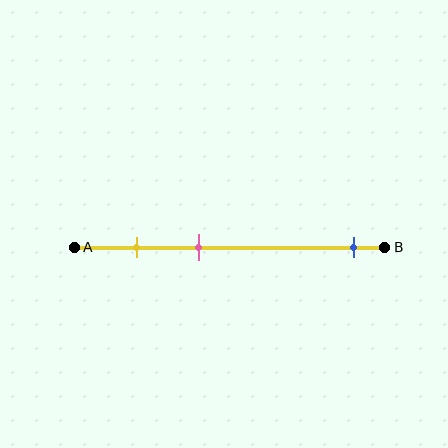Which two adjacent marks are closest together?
The yellow and pink marks are the closest adjacent pair.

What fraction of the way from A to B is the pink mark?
The pink mark is approximately 40% (0.4) of the way from A to B.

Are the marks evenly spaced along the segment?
No, the marks are not evenly spaced.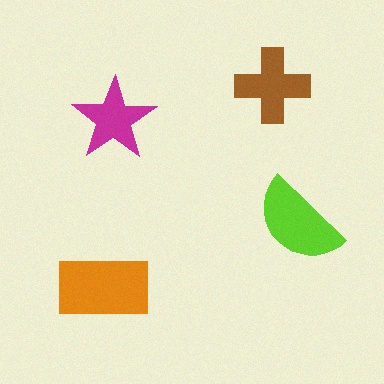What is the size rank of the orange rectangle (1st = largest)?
1st.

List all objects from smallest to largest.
The magenta star, the brown cross, the lime semicircle, the orange rectangle.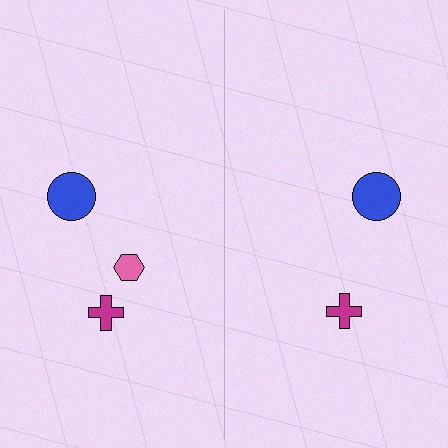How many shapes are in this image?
There are 5 shapes in this image.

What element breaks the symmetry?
A pink hexagon is missing from the right side.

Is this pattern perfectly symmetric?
No, the pattern is not perfectly symmetric. A pink hexagon is missing from the right side.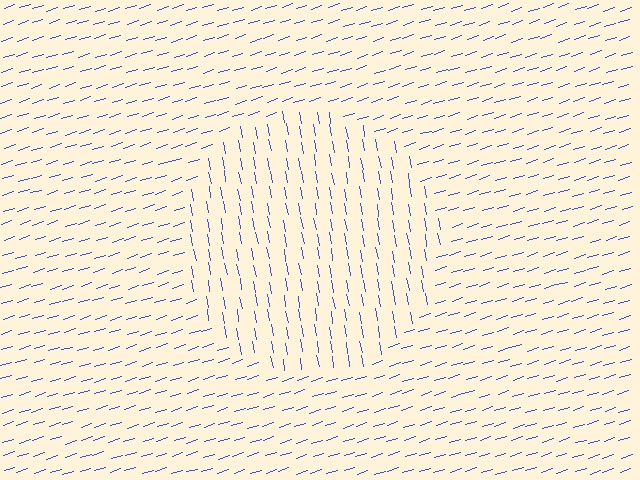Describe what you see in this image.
The image is filled with small blue line segments. A circle region in the image has lines oriented differently from the surrounding lines, creating a visible texture boundary.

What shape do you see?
I see a circle.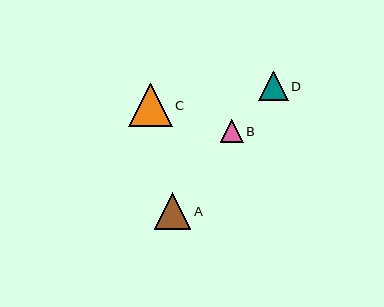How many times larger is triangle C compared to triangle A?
Triangle C is approximately 1.2 times the size of triangle A.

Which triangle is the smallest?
Triangle B is the smallest with a size of approximately 23 pixels.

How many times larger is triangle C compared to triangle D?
Triangle C is approximately 1.5 times the size of triangle D.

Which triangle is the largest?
Triangle C is the largest with a size of approximately 44 pixels.